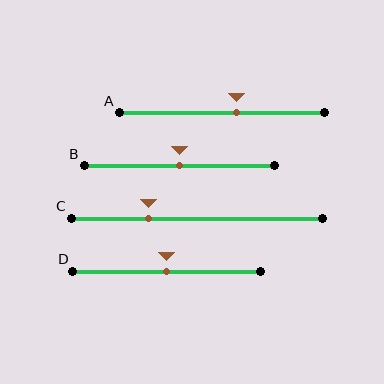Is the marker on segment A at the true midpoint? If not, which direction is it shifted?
No, the marker on segment A is shifted to the right by about 7% of the segment length.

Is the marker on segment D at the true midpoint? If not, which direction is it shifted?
Yes, the marker on segment D is at the true midpoint.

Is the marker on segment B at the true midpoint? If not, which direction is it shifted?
Yes, the marker on segment B is at the true midpoint.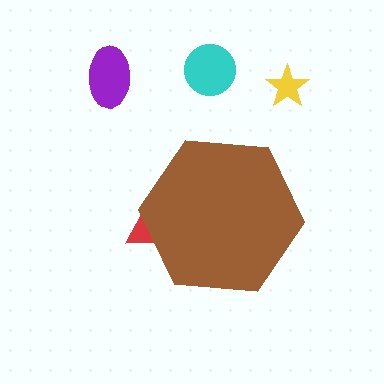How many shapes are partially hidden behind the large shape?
1 shape is partially hidden.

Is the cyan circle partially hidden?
No, the cyan circle is fully visible.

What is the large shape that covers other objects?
A brown hexagon.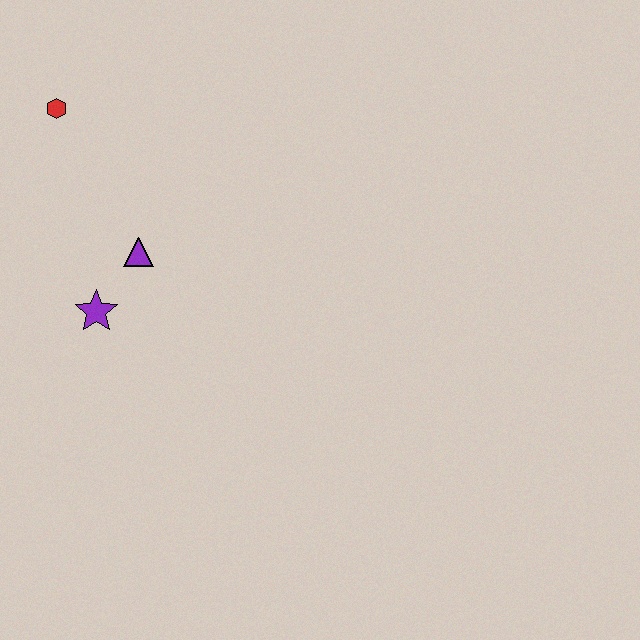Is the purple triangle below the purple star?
No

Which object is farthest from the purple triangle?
The red hexagon is farthest from the purple triangle.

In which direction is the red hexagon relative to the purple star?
The red hexagon is above the purple star.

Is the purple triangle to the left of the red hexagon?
No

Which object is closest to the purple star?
The purple triangle is closest to the purple star.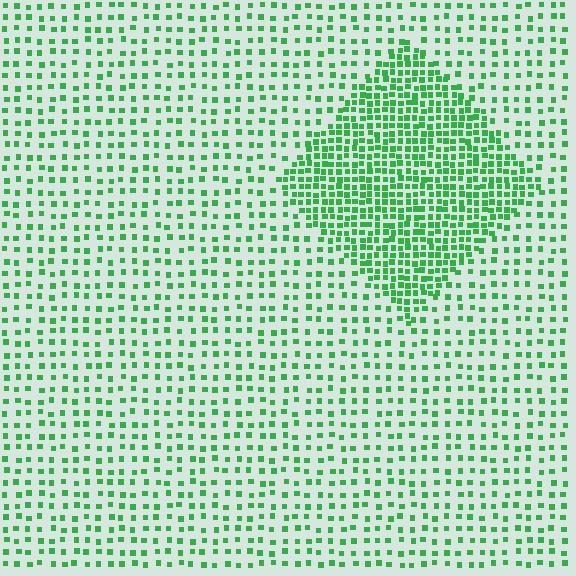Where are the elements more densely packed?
The elements are more densely packed inside the diamond boundary.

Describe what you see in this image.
The image contains small green elements arranged at two different densities. A diamond-shaped region is visible where the elements are more densely packed than the surrounding area.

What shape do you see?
I see a diamond.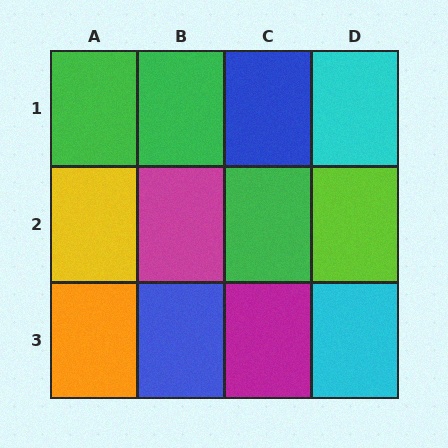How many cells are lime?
1 cell is lime.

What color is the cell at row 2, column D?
Lime.